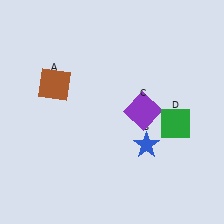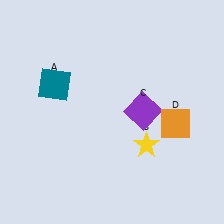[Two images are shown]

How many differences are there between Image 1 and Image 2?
There are 3 differences between the two images.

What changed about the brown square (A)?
In Image 1, A is brown. In Image 2, it changed to teal.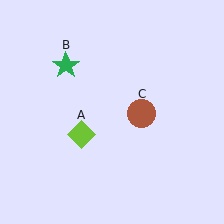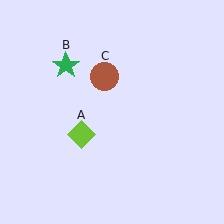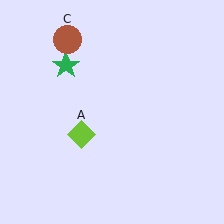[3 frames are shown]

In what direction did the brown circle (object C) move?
The brown circle (object C) moved up and to the left.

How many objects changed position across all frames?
1 object changed position: brown circle (object C).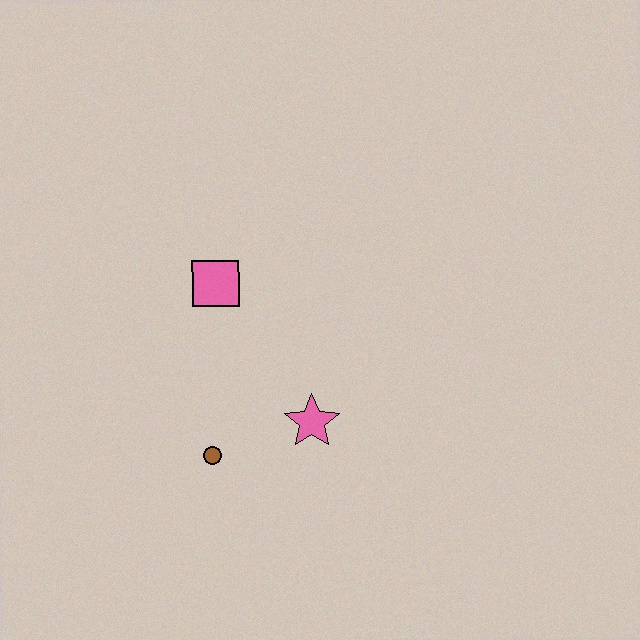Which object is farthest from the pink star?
The pink square is farthest from the pink star.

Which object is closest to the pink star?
The brown circle is closest to the pink star.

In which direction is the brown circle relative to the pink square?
The brown circle is below the pink square.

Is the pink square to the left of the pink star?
Yes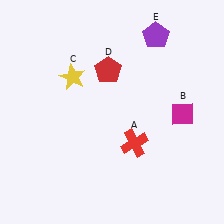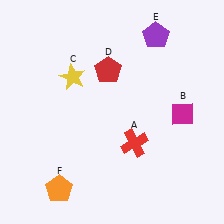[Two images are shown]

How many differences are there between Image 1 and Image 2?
There is 1 difference between the two images.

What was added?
An orange pentagon (F) was added in Image 2.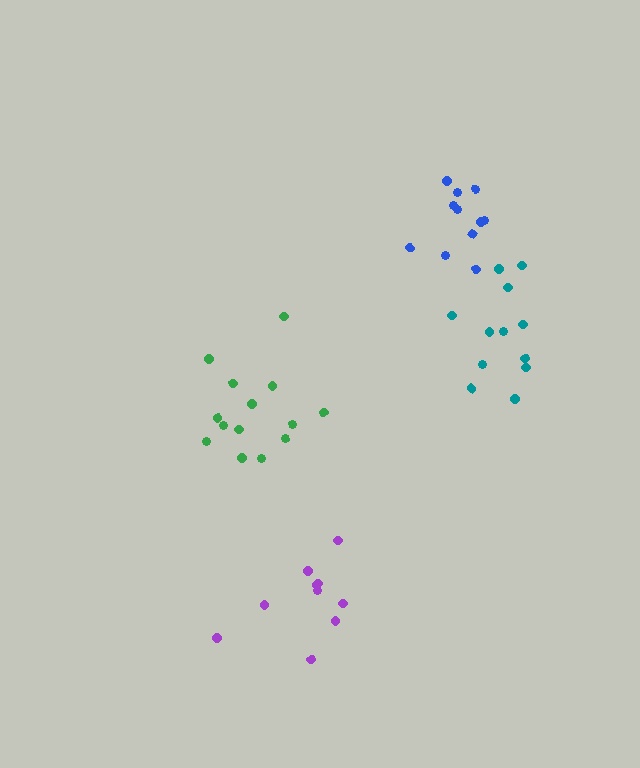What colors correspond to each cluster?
The clusters are colored: purple, green, teal, blue.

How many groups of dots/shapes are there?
There are 4 groups.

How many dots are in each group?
Group 1: 10 dots, Group 2: 14 dots, Group 3: 12 dots, Group 4: 11 dots (47 total).